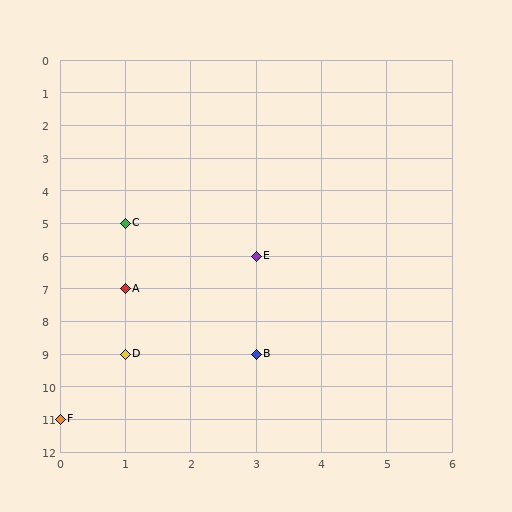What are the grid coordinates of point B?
Point B is at grid coordinates (3, 9).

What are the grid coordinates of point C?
Point C is at grid coordinates (1, 5).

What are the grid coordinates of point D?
Point D is at grid coordinates (1, 9).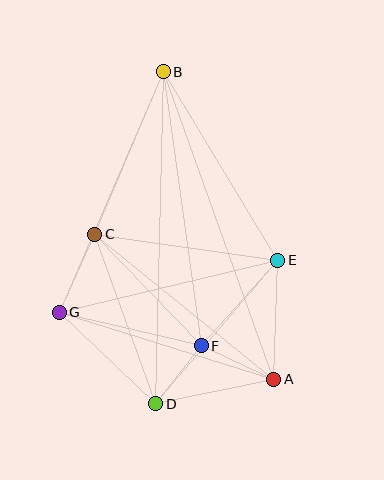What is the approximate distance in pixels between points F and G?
The distance between F and G is approximately 146 pixels.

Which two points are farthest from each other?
Points B and D are farthest from each other.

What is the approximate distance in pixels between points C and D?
The distance between C and D is approximately 180 pixels.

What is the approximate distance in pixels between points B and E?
The distance between B and E is approximately 220 pixels.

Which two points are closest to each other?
Points D and F are closest to each other.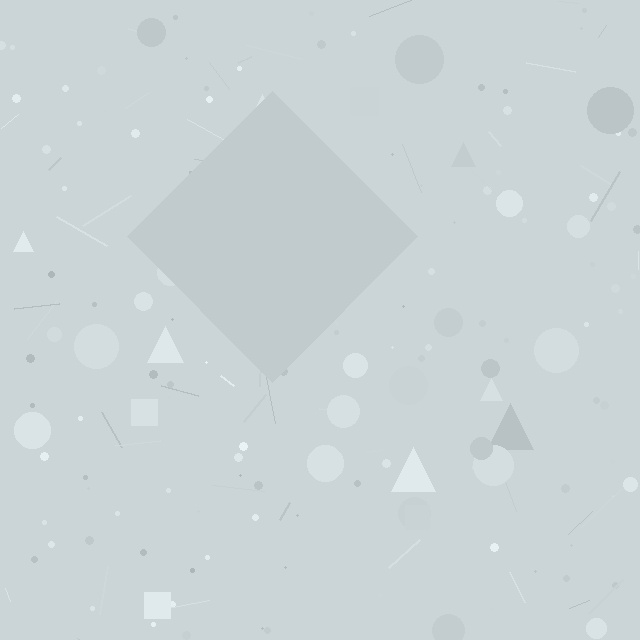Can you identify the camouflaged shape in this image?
The camouflaged shape is a diamond.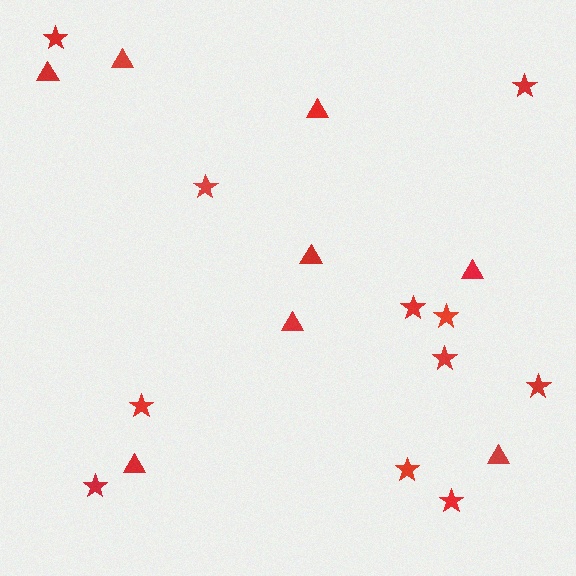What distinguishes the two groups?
There are 2 groups: one group of stars (11) and one group of triangles (8).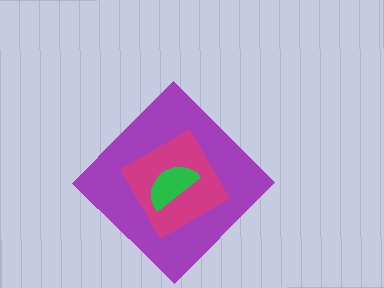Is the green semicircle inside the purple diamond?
Yes.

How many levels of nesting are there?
3.